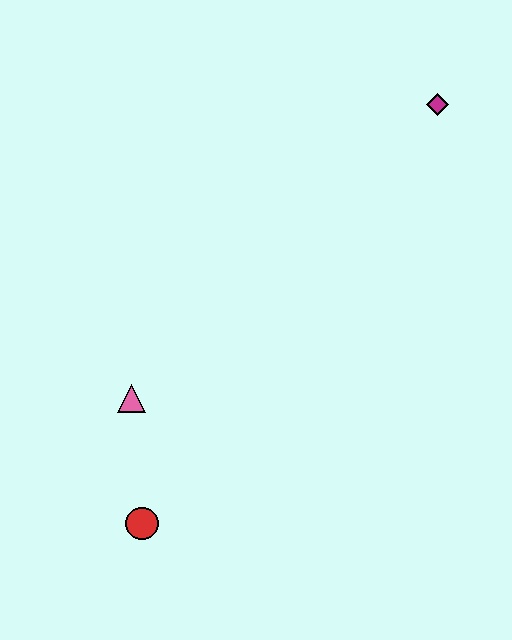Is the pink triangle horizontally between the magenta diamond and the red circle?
No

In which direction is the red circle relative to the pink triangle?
The red circle is below the pink triangle.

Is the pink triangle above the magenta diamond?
No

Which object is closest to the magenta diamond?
The pink triangle is closest to the magenta diamond.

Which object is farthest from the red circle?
The magenta diamond is farthest from the red circle.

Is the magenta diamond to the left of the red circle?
No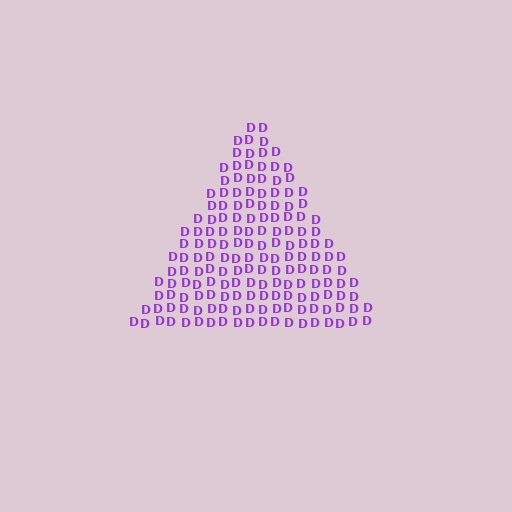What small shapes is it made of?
It is made of small letter D's.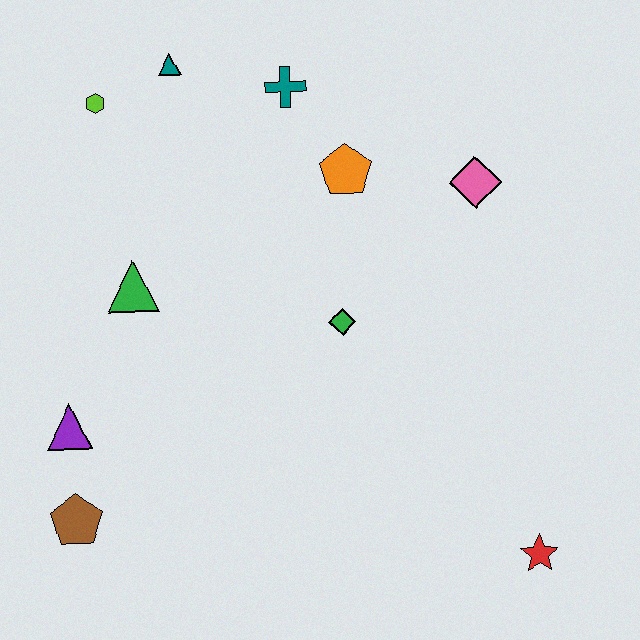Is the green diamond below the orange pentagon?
Yes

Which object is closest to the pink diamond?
The orange pentagon is closest to the pink diamond.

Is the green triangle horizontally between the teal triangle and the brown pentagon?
Yes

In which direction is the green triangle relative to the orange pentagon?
The green triangle is to the left of the orange pentagon.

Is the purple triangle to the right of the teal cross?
No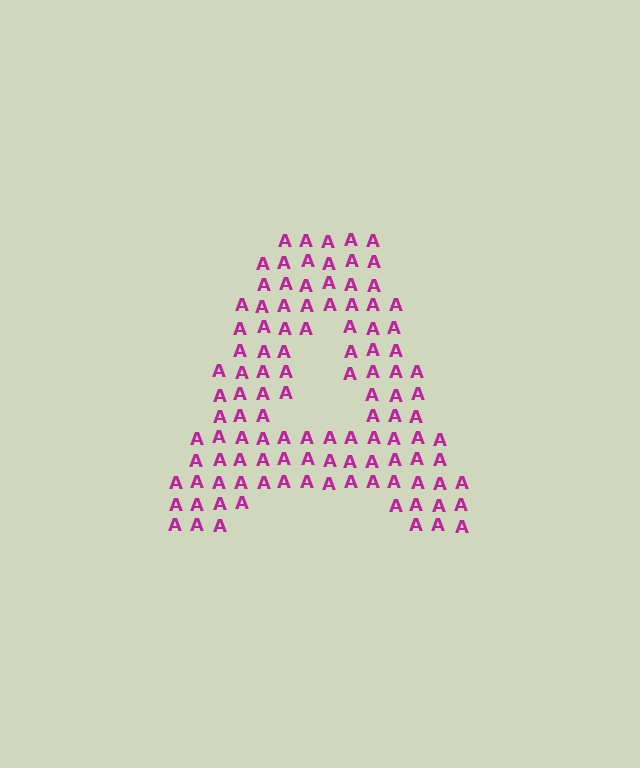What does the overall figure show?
The overall figure shows the letter A.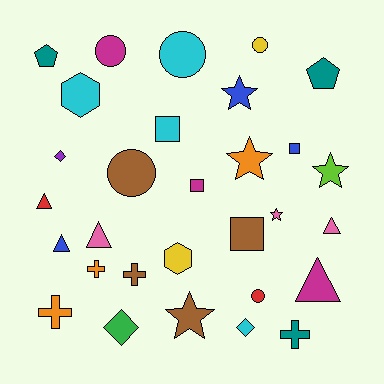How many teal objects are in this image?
There are 3 teal objects.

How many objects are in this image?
There are 30 objects.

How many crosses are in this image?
There are 4 crosses.